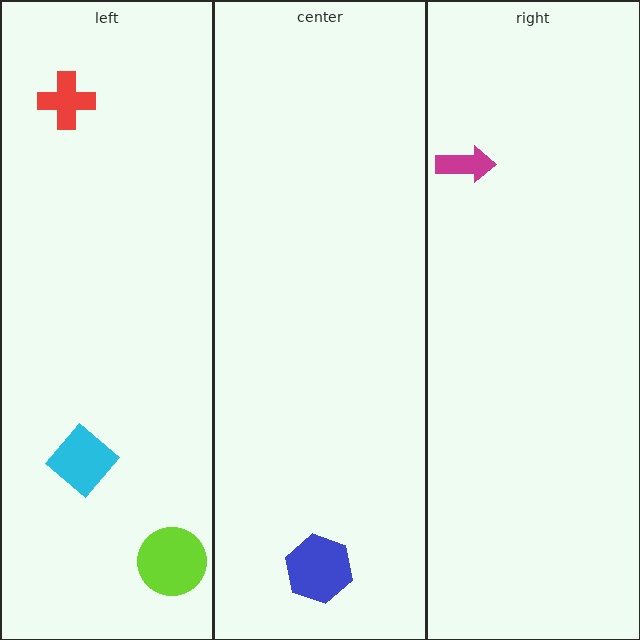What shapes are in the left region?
The cyan diamond, the lime circle, the red cross.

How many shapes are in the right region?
1.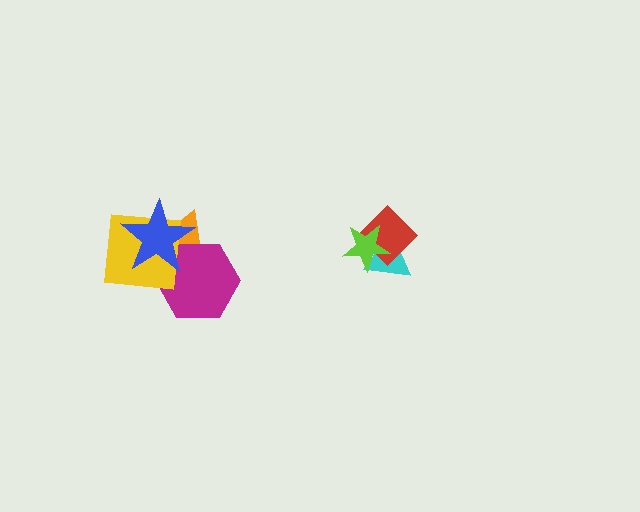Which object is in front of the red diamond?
The lime star is in front of the red diamond.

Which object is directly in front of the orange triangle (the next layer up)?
The magenta hexagon is directly in front of the orange triangle.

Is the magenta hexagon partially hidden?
Yes, it is partially covered by another shape.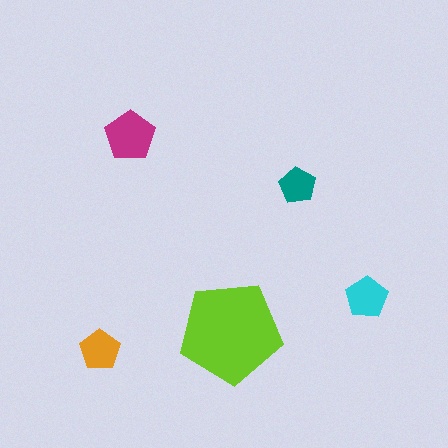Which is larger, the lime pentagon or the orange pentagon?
The lime one.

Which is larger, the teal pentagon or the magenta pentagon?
The magenta one.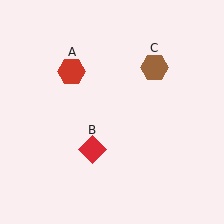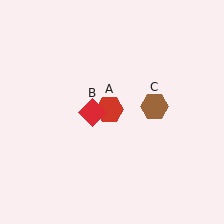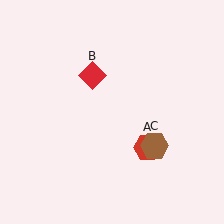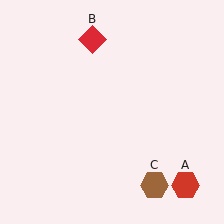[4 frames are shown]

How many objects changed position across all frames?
3 objects changed position: red hexagon (object A), red diamond (object B), brown hexagon (object C).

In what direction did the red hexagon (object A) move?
The red hexagon (object A) moved down and to the right.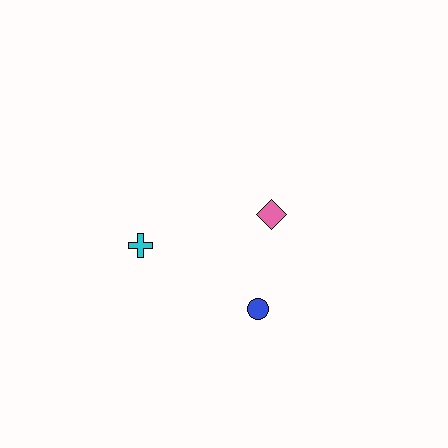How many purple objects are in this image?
There are no purple objects.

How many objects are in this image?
There are 3 objects.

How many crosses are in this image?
There is 1 cross.